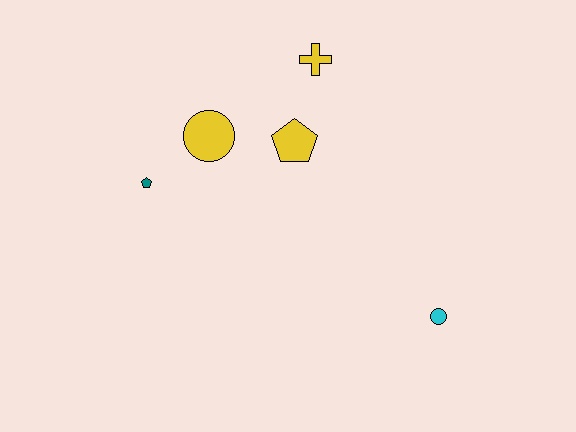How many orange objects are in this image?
There are no orange objects.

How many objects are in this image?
There are 5 objects.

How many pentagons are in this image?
There are 2 pentagons.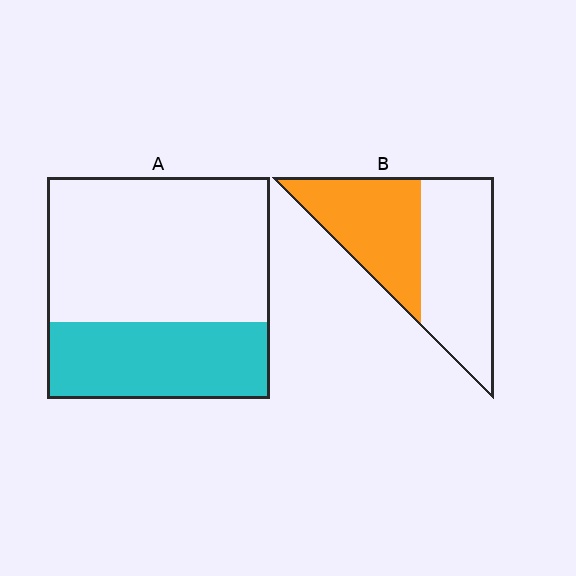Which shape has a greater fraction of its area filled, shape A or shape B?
Shape B.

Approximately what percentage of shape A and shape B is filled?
A is approximately 35% and B is approximately 45%.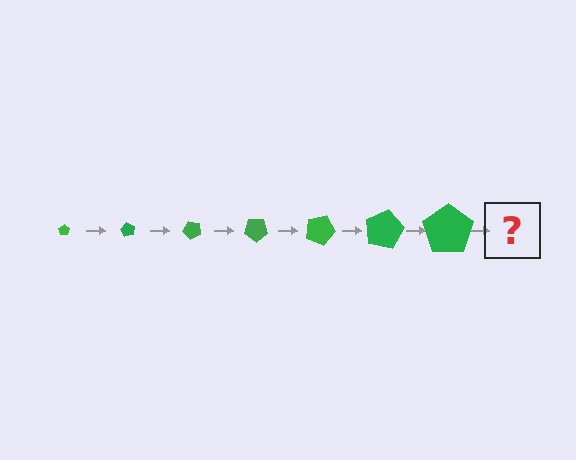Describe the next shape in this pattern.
It should be a pentagon, larger than the previous one and rotated 420 degrees from the start.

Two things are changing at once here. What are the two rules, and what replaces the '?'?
The two rules are that the pentagon grows larger each step and it rotates 60 degrees each step. The '?' should be a pentagon, larger than the previous one and rotated 420 degrees from the start.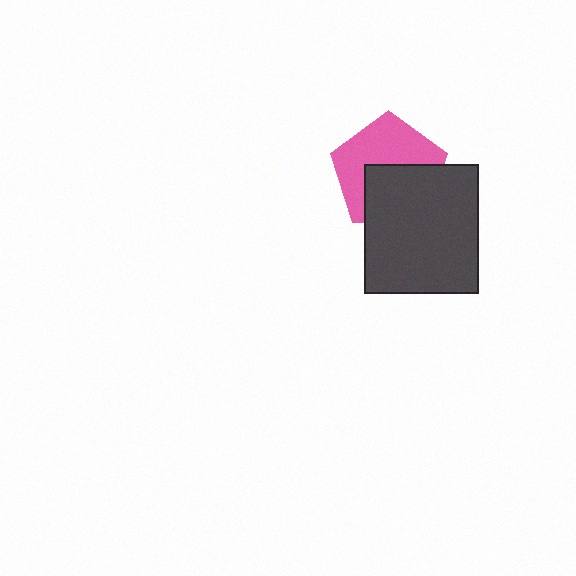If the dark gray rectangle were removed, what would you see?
You would see the complete pink pentagon.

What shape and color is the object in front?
The object in front is a dark gray rectangle.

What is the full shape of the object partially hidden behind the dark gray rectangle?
The partially hidden object is a pink pentagon.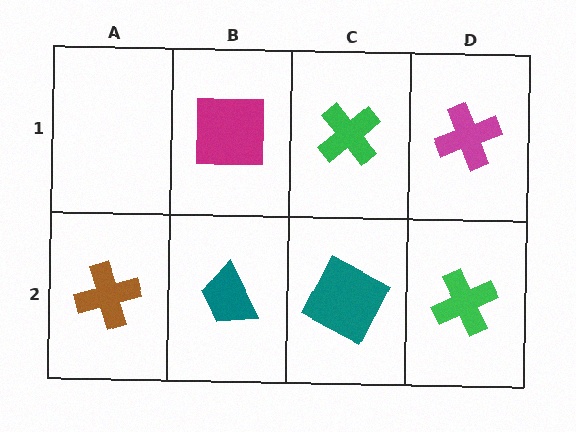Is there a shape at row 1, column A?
No, that cell is empty.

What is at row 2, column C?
A teal square.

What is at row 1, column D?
A magenta cross.